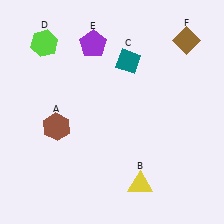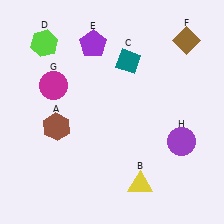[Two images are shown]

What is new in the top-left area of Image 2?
A magenta circle (G) was added in the top-left area of Image 2.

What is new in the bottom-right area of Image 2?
A purple circle (H) was added in the bottom-right area of Image 2.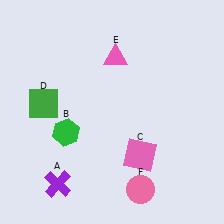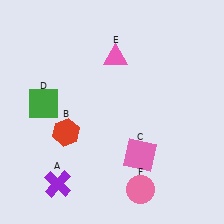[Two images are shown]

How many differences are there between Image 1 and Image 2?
There is 1 difference between the two images.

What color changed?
The hexagon (B) changed from green in Image 1 to red in Image 2.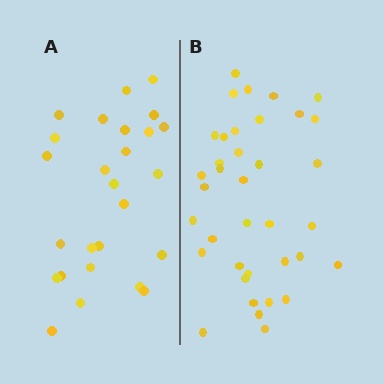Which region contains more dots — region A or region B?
Region B (the right region) has more dots.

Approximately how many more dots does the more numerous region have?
Region B has roughly 12 or so more dots than region A.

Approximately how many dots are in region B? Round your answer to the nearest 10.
About 40 dots. (The exact count is 37, which rounds to 40.)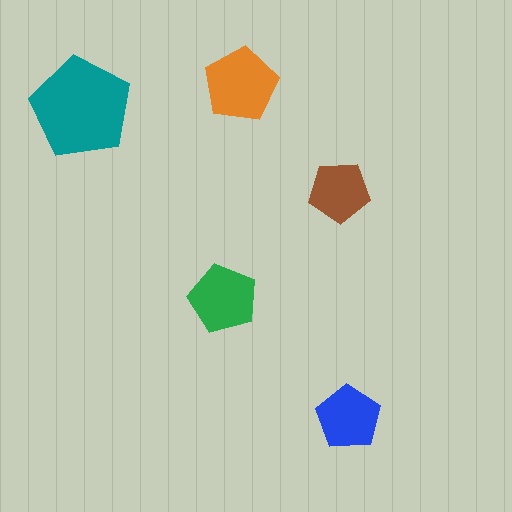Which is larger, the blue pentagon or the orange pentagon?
The orange one.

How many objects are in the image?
There are 5 objects in the image.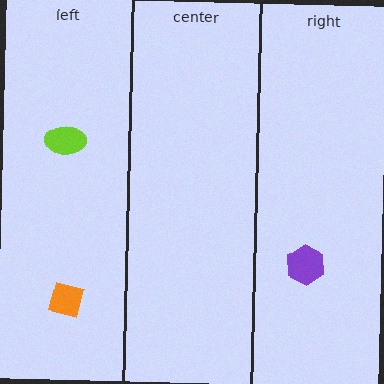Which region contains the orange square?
The left region.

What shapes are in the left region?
The orange square, the lime ellipse.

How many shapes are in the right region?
1.